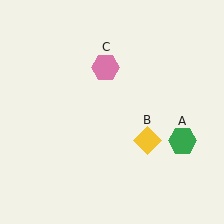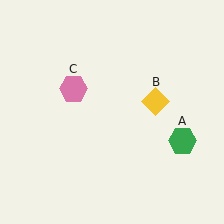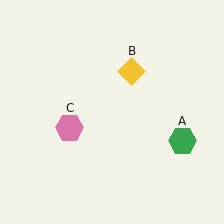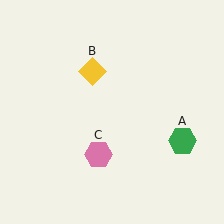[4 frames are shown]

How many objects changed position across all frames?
2 objects changed position: yellow diamond (object B), pink hexagon (object C).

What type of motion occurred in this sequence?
The yellow diamond (object B), pink hexagon (object C) rotated counterclockwise around the center of the scene.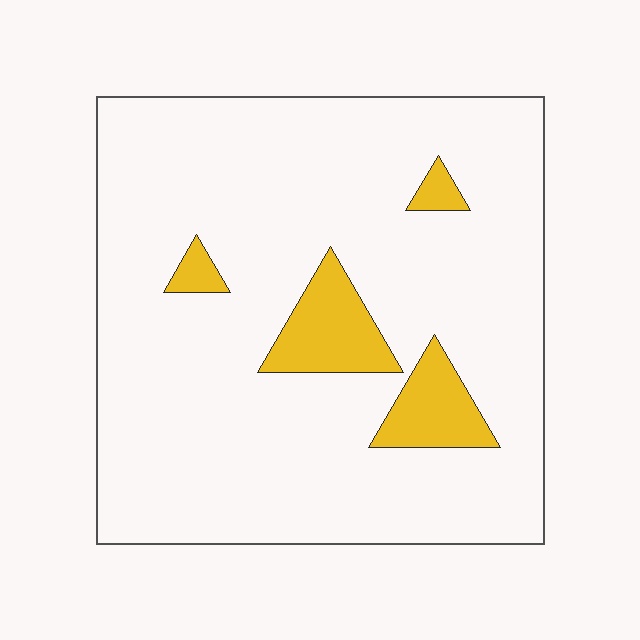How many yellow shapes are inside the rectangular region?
4.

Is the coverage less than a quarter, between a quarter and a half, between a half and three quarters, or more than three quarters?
Less than a quarter.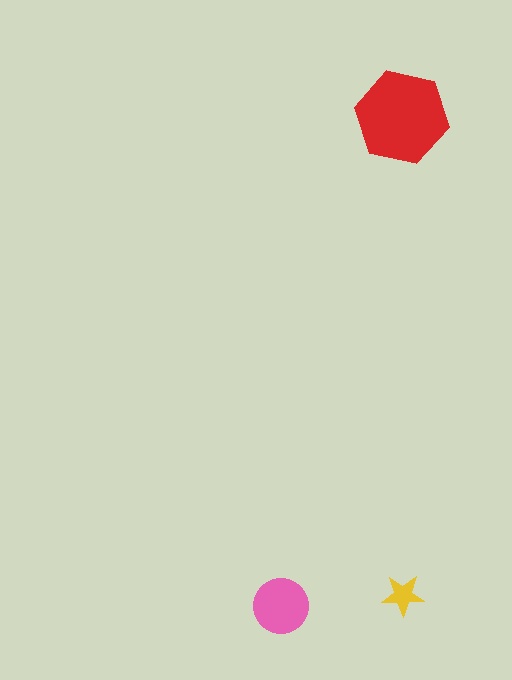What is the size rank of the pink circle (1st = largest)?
2nd.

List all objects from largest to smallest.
The red hexagon, the pink circle, the yellow star.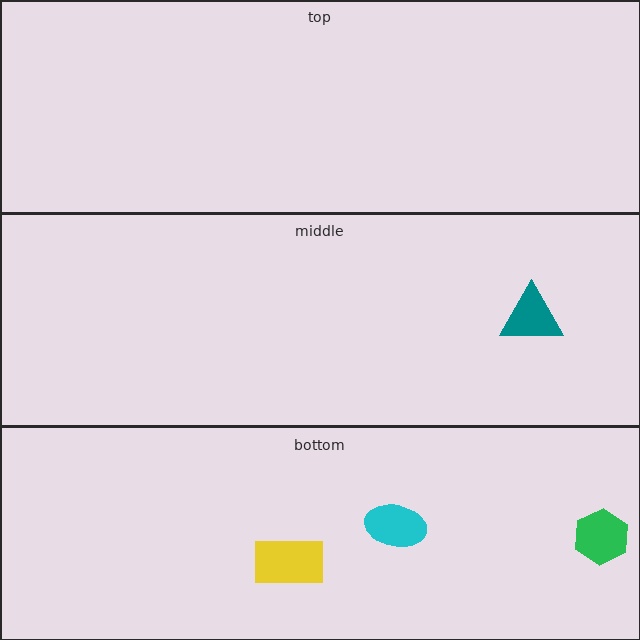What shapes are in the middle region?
The teal triangle.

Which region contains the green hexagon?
The bottom region.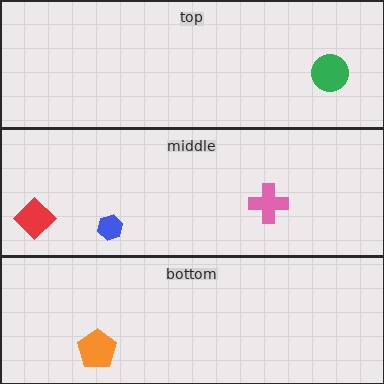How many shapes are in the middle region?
3.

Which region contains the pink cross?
The middle region.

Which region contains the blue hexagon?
The middle region.